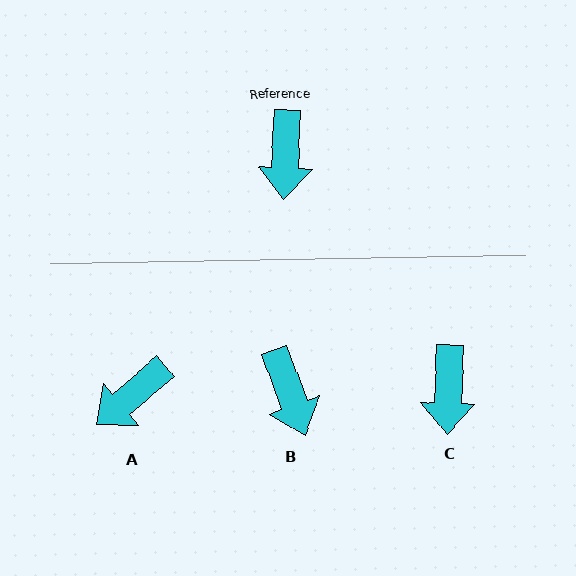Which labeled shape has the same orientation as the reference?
C.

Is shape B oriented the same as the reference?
No, it is off by about 23 degrees.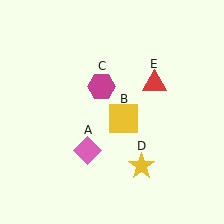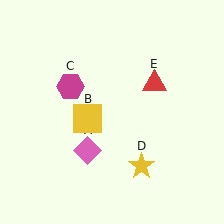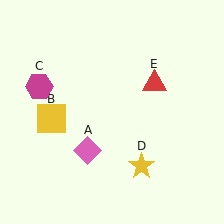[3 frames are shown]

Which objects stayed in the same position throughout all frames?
Pink diamond (object A) and yellow star (object D) and red triangle (object E) remained stationary.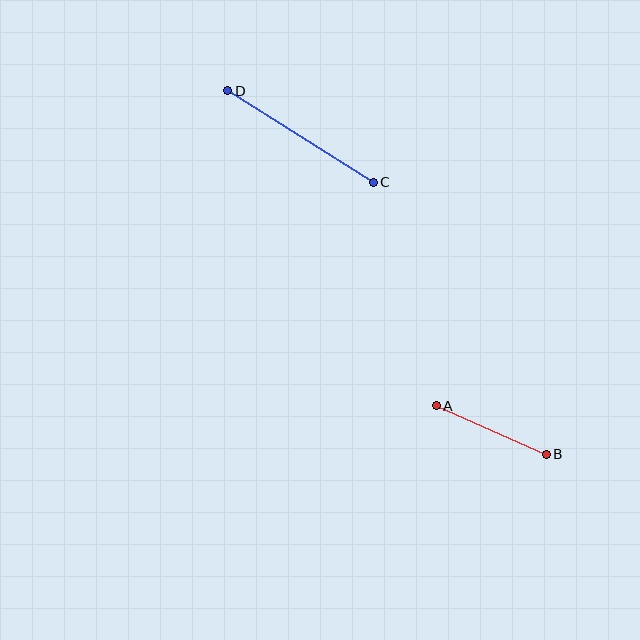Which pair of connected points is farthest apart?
Points C and D are farthest apart.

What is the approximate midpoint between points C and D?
The midpoint is at approximately (300, 137) pixels.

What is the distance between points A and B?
The distance is approximately 120 pixels.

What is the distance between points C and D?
The distance is approximately 172 pixels.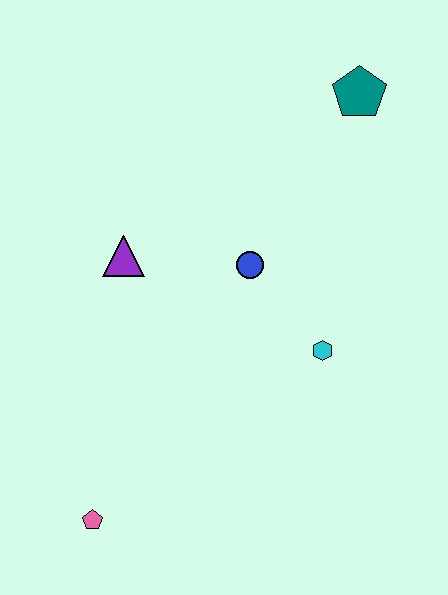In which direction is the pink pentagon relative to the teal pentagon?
The pink pentagon is below the teal pentagon.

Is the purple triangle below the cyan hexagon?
No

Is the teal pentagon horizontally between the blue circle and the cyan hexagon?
No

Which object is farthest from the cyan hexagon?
The pink pentagon is farthest from the cyan hexagon.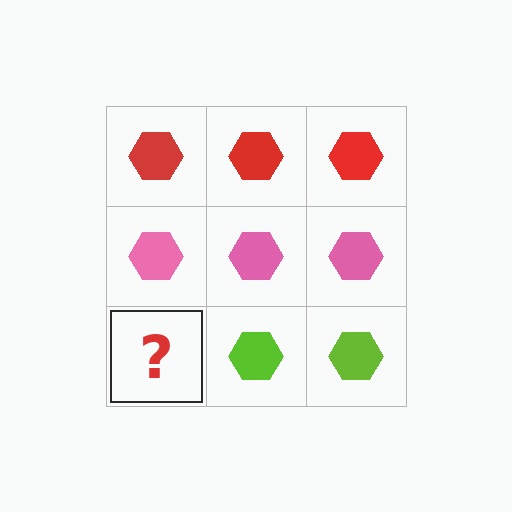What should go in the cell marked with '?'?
The missing cell should contain a lime hexagon.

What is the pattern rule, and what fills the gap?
The rule is that each row has a consistent color. The gap should be filled with a lime hexagon.